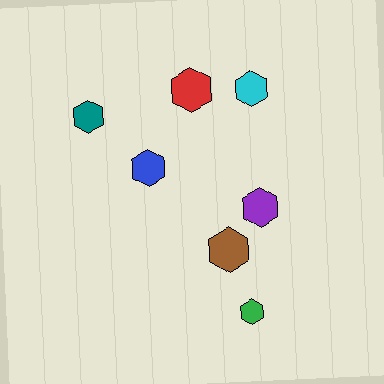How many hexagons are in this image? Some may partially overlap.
There are 7 hexagons.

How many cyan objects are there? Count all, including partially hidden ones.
There is 1 cyan object.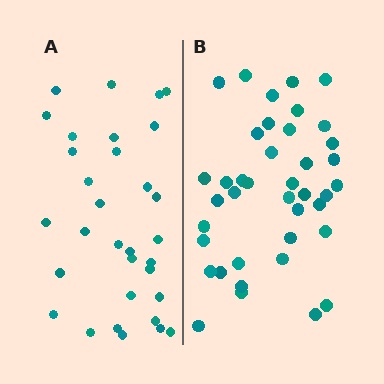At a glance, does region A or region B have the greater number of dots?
Region B (the right region) has more dots.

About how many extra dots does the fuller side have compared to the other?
Region B has roughly 8 or so more dots than region A.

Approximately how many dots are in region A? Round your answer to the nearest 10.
About 30 dots. (The exact count is 32, which rounds to 30.)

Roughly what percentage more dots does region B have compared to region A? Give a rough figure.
About 25% more.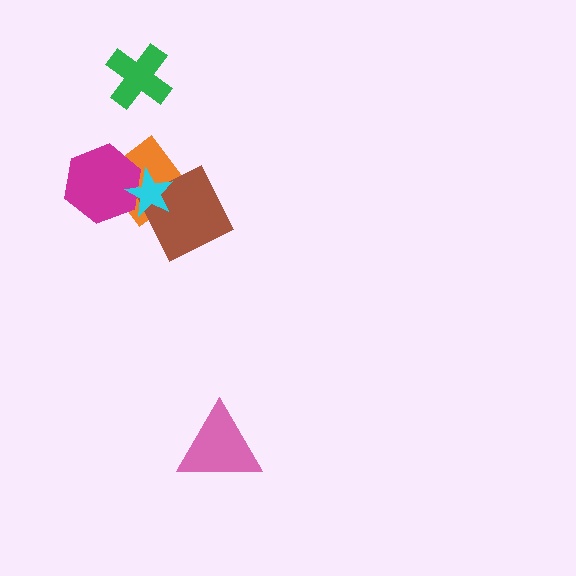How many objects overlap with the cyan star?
3 objects overlap with the cyan star.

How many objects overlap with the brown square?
2 objects overlap with the brown square.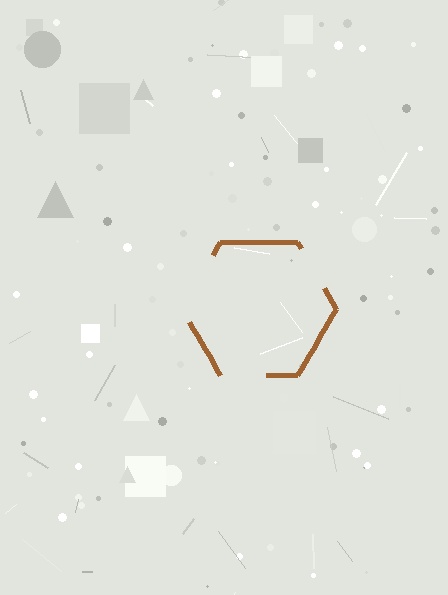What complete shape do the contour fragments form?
The contour fragments form a hexagon.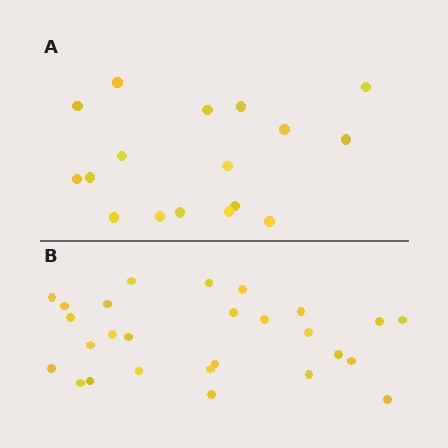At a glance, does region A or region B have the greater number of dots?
Region B (the bottom region) has more dots.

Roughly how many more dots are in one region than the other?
Region B has roughly 10 or so more dots than region A.